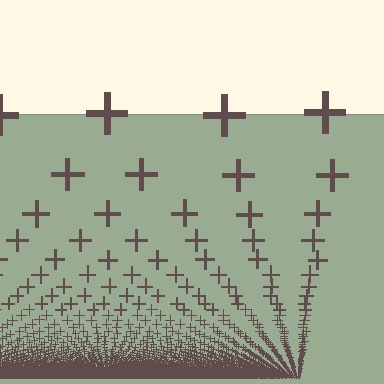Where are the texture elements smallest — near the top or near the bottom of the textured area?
Near the bottom.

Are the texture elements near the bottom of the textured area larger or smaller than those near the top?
Smaller. The gradient is inverted — elements near the bottom are smaller and denser.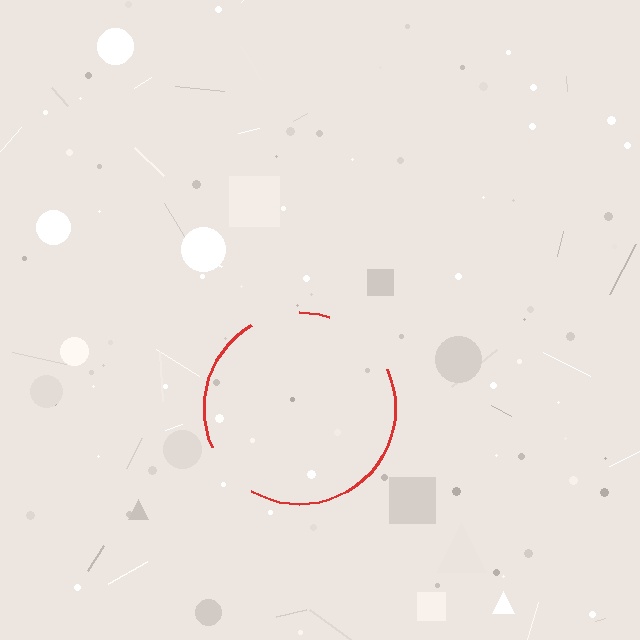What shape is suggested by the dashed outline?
The dashed outline suggests a circle.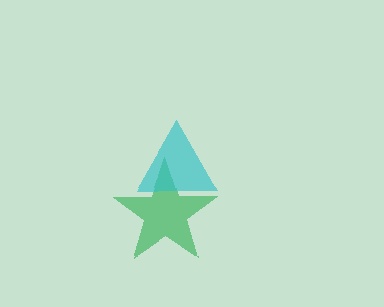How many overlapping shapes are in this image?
There are 2 overlapping shapes in the image.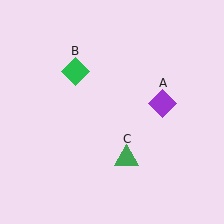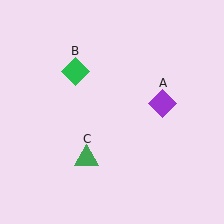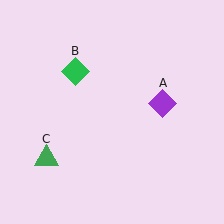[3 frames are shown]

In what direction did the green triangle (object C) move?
The green triangle (object C) moved left.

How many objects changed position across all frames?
1 object changed position: green triangle (object C).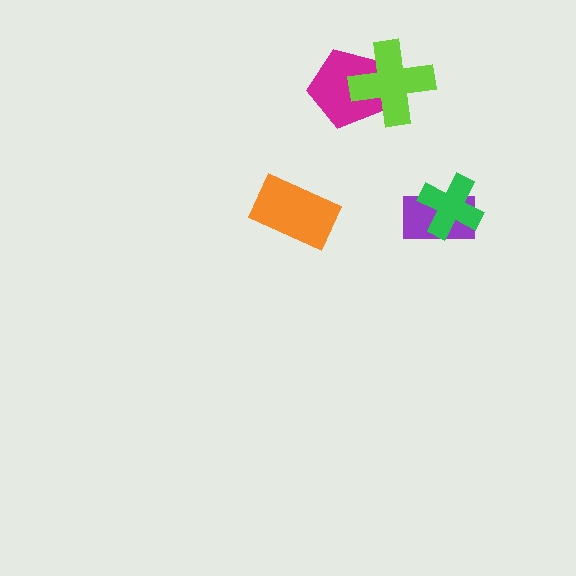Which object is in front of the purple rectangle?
The green cross is in front of the purple rectangle.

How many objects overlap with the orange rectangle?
0 objects overlap with the orange rectangle.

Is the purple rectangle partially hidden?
Yes, it is partially covered by another shape.